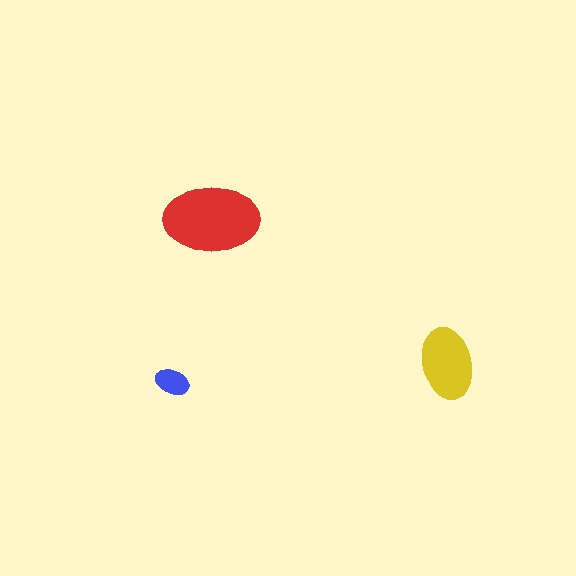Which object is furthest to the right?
The yellow ellipse is rightmost.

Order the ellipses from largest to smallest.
the red one, the yellow one, the blue one.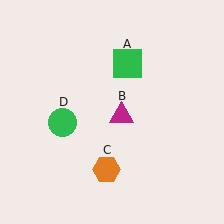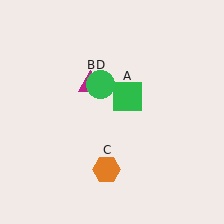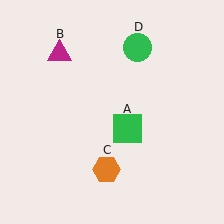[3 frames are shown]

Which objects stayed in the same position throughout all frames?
Orange hexagon (object C) remained stationary.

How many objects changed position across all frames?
3 objects changed position: green square (object A), magenta triangle (object B), green circle (object D).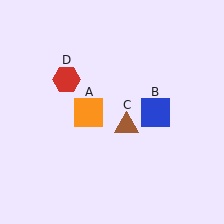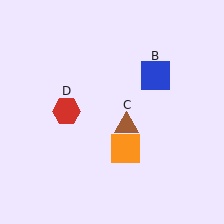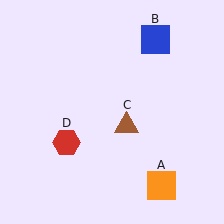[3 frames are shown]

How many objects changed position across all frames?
3 objects changed position: orange square (object A), blue square (object B), red hexagon (object D).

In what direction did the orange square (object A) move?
The orange square (object A) moved down and to the right.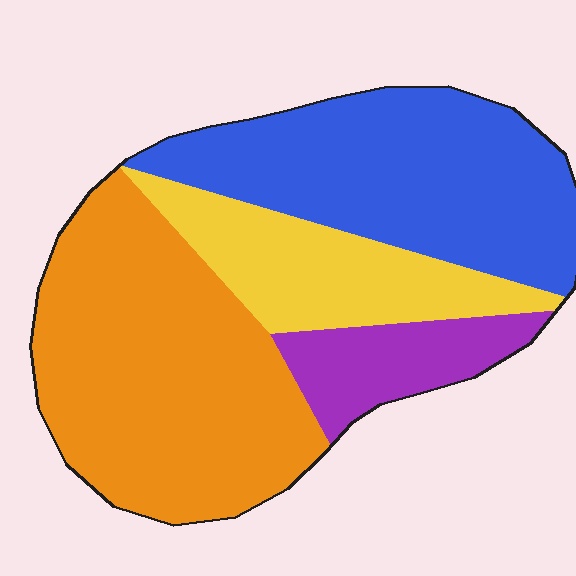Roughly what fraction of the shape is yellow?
Yellow covers 18% of the shape.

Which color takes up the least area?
Purple, at roughly 10%.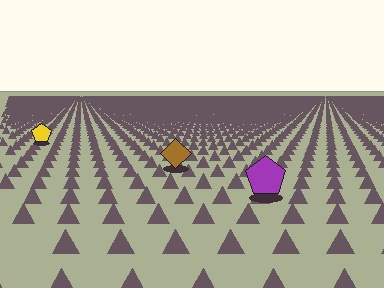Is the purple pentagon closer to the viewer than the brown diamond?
Yes. The purple pentagon is closer — you can tell from the texture gradient: the ground texture is coarser near it.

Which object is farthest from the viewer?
The yellow pentagon is farthest from the viewer. It appears smaller and the ground texture around it is denser.